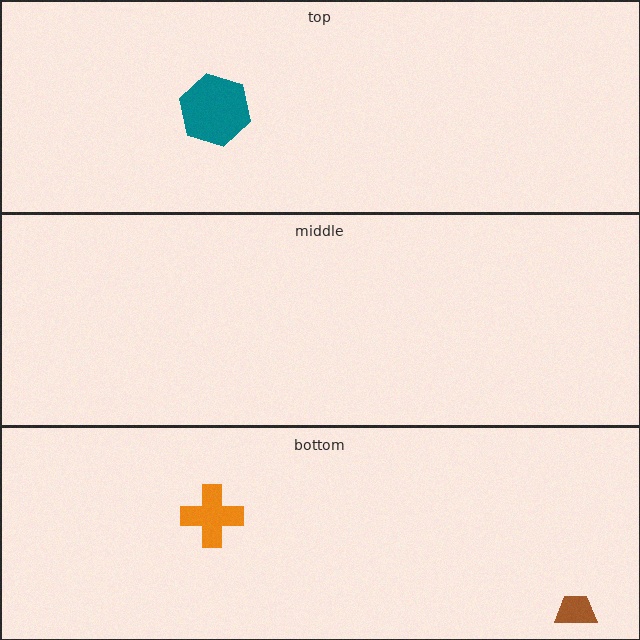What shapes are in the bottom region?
The orange cross, the brown trapezoid.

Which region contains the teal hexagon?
The top region.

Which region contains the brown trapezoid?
The bottom region.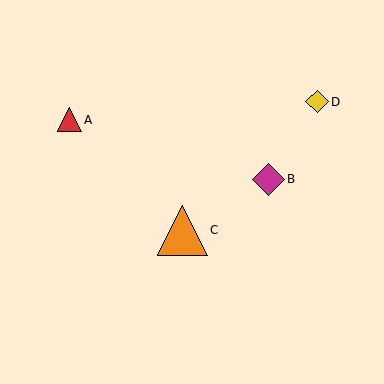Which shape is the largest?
The orange triangle (labeled C) is the largest.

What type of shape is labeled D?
Shape D is a yellow diamond.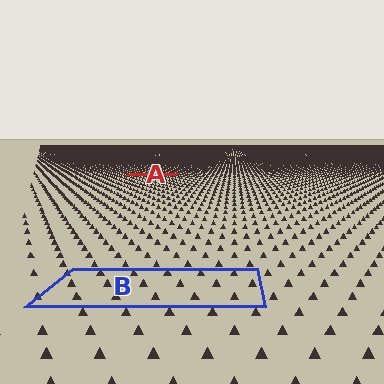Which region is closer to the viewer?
Region B is closer. The texture elements there are larger and more spread out.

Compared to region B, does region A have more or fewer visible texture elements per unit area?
Region A has more texture elements per unit area — they are packed more densely because it is farther away.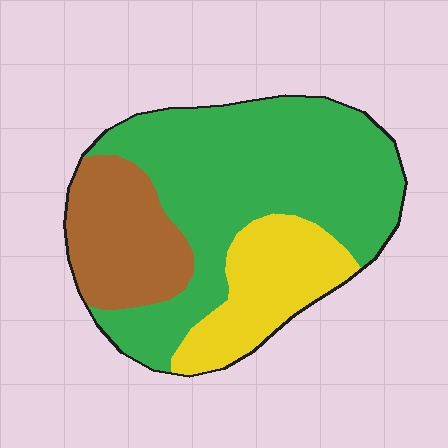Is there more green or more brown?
Green.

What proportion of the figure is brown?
Brown covers roughly 20% of the figure.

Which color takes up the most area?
Green, at roughly 60%.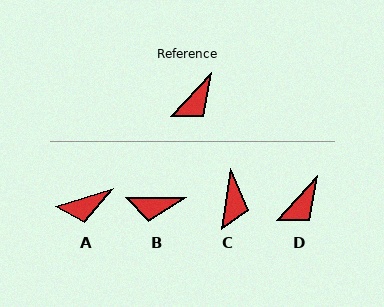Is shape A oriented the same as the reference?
No, it is off by about 31 degrees.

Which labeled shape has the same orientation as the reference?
D.